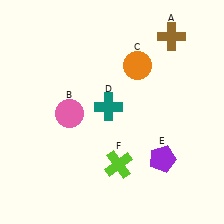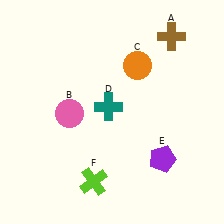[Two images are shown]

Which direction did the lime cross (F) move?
The lime cross (F) moved left.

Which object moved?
The lime cross (F) moved left.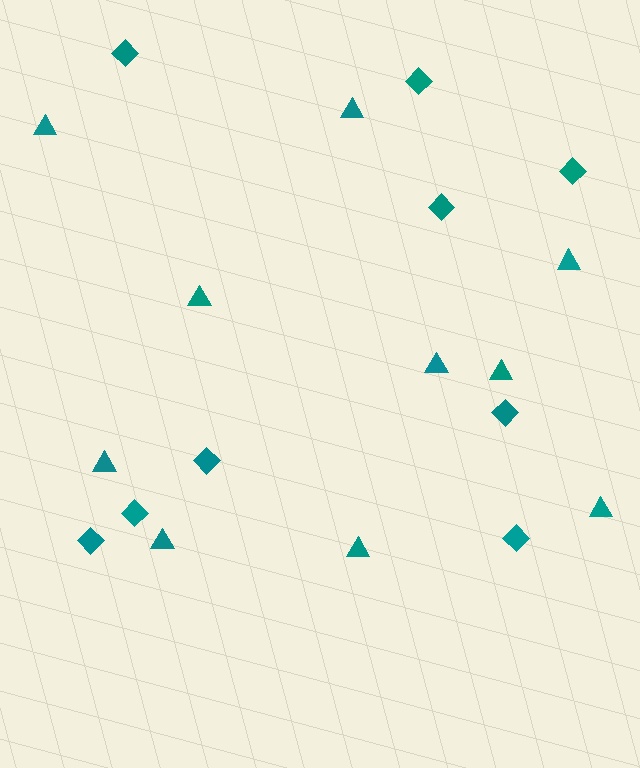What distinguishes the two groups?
There are 2 groups: one group of triangles (10) and one group of diamonds (9).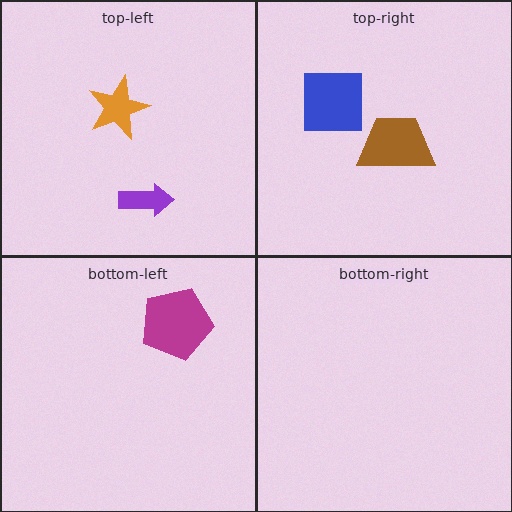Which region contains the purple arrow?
The top-left region.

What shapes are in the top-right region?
The blue square, the brown trapezoid.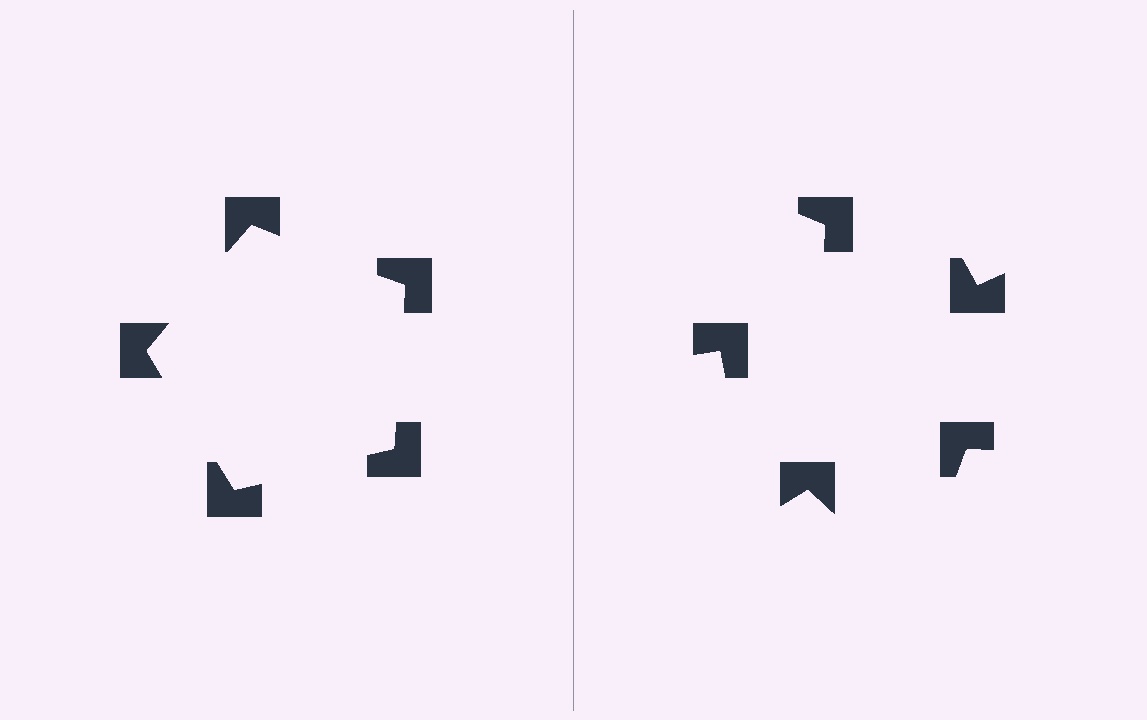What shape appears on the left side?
An illusory pentagon.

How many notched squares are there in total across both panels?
10 — 5 on each side.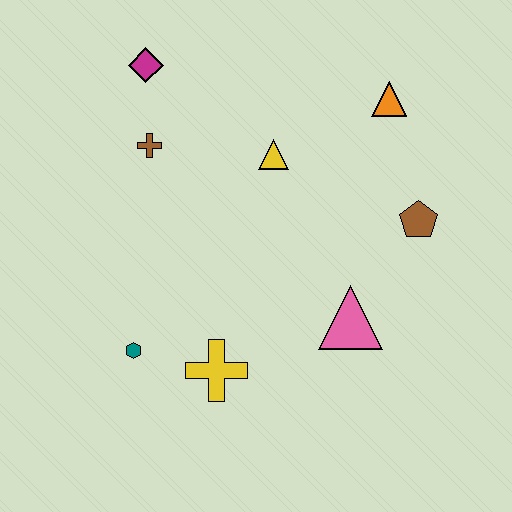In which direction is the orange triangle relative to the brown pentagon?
The orange triangle is above the brown pentagon.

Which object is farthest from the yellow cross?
The orange triangle is farthest from the yellow cross.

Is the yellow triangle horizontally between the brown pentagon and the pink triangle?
No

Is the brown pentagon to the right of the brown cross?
Yes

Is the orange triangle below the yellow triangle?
No